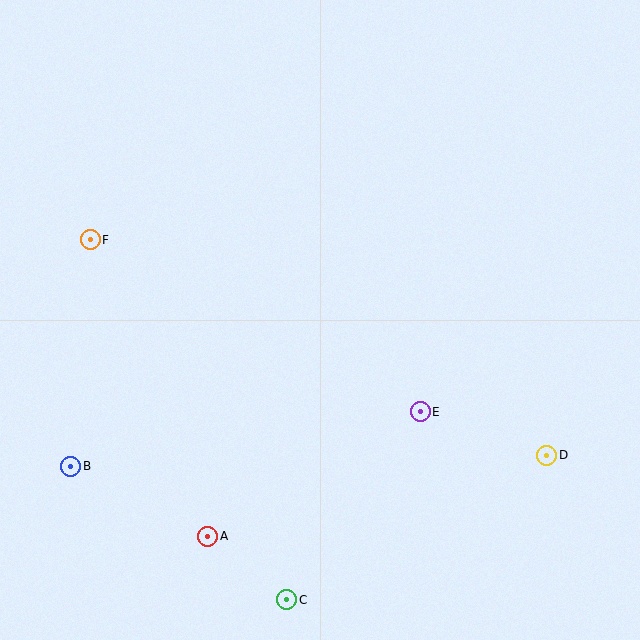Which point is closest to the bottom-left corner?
Point B is closest to the bottom-left corner.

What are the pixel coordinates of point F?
Point F is at (90, 240).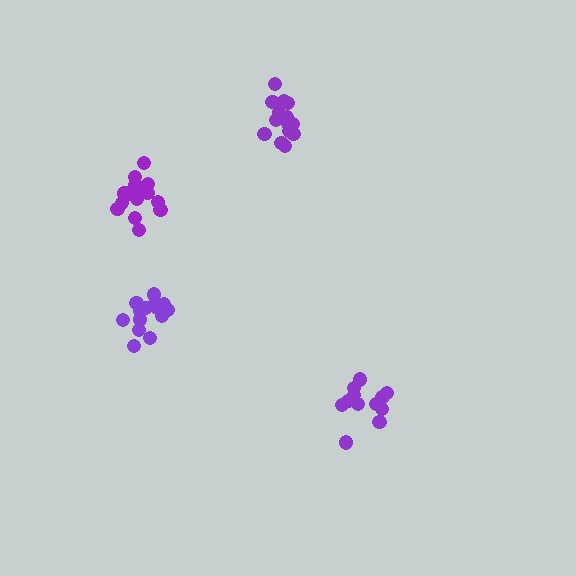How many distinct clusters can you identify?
There are 4 distinct clusters.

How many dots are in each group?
Group 1: 15 dots, Group 2: 14 dots, Group 3: 14 dots, Group 4: 17 dots (60 total).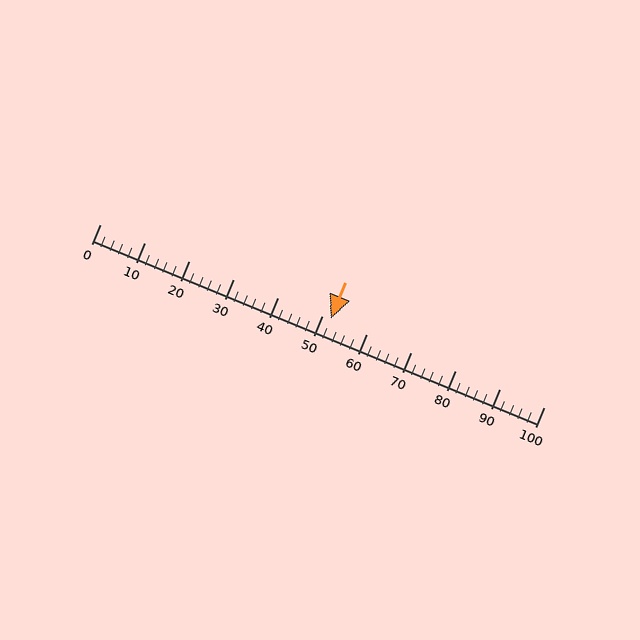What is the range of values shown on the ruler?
The ruler shows values from 0 to 100.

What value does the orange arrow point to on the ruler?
The orange arrow points to approximately 52.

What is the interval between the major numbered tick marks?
The major tick marks are spaced 10 units apart.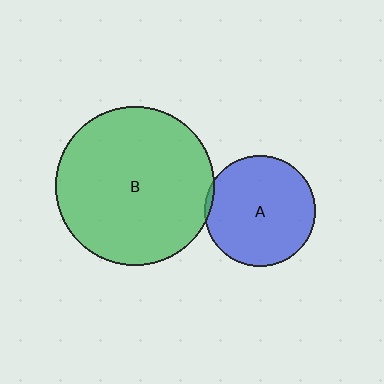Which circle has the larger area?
Circle B (green).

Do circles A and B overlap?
Yes.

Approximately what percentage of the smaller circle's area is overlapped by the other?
Approximately 5%.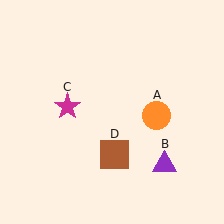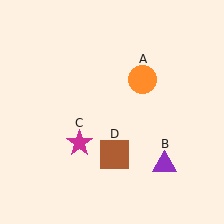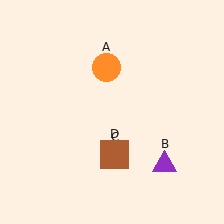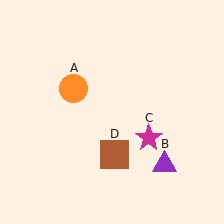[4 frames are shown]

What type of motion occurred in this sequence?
The orange circle (object A), magenta star (object C) rotated counterclockwise around the center of the scene.